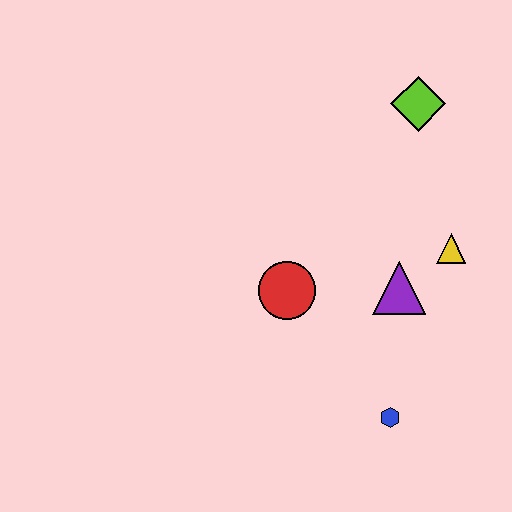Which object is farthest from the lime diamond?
The blue hexagon is farthest from the lime diamond.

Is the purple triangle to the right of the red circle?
Yes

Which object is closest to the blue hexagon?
The purple triangle is closest to the blue hexagon.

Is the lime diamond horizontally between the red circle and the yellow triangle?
Yes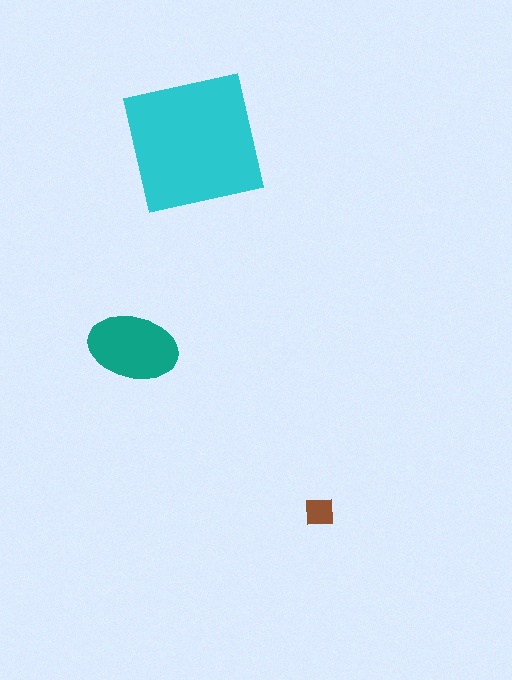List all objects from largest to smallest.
The cyan square, the teal ellipse, the brown square.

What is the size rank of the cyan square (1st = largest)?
1st.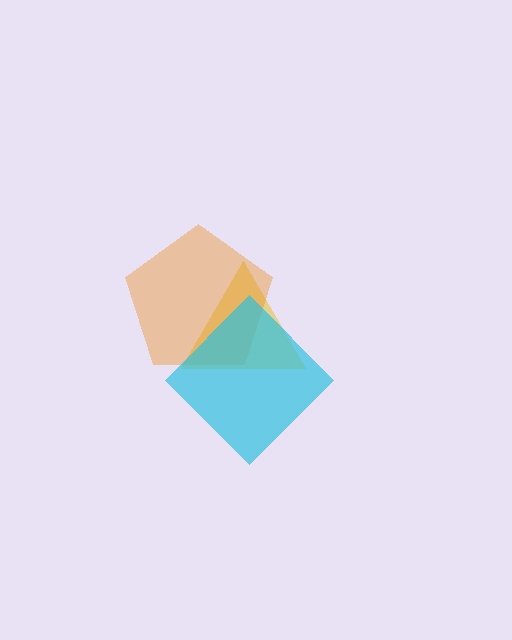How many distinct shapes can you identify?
There are 3 distinct shapes: a yellow triangle, an orange pentagon, a cyan diamond.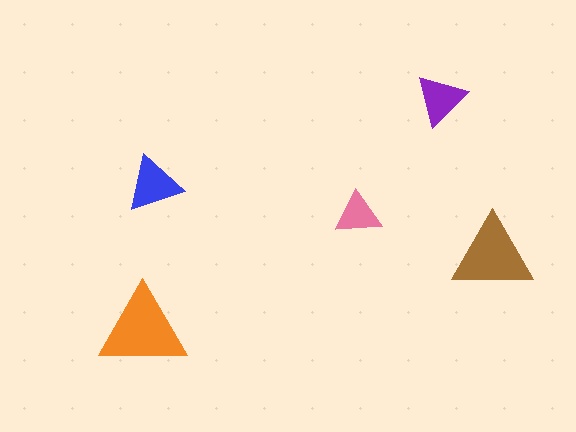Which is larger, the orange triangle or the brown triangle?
The orange one.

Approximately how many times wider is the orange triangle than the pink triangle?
About 2 times wider.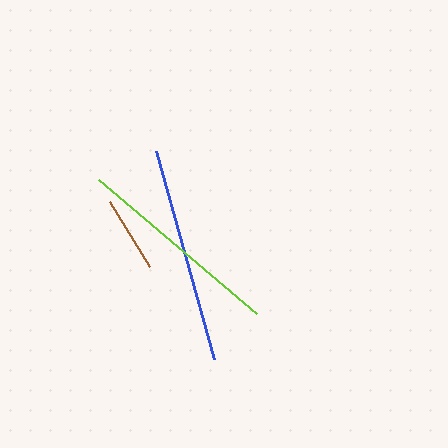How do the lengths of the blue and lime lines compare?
The blue and lime lines are approximately the same length.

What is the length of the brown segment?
The brown segment is approximately 76 pixels long.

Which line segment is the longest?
The blue line is the longest at approximately 216 pixels.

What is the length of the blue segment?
The blue segment is approximately 216 pixels long.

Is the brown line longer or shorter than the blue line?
The blue line is longer than the brown line.